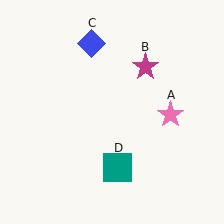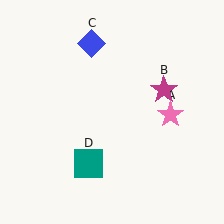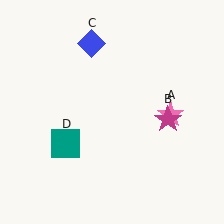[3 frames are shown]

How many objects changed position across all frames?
2 objects changed position: magenta star (object B), teal square (object D).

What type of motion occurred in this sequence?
The magenta star (object B), teal square (object D) rotated clockwise around the center of the scene.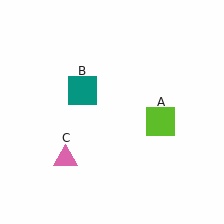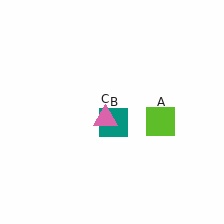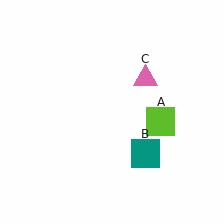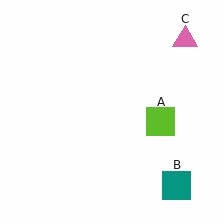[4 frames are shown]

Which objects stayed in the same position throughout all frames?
Lime square (object A) remained stationary.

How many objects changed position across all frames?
2 objects changed position: teal square (object B), pink triangle (object C).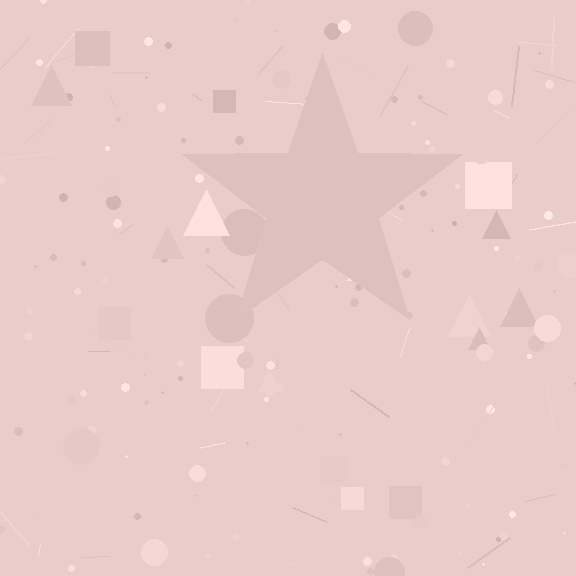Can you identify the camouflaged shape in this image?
The camouflaged shape is a star.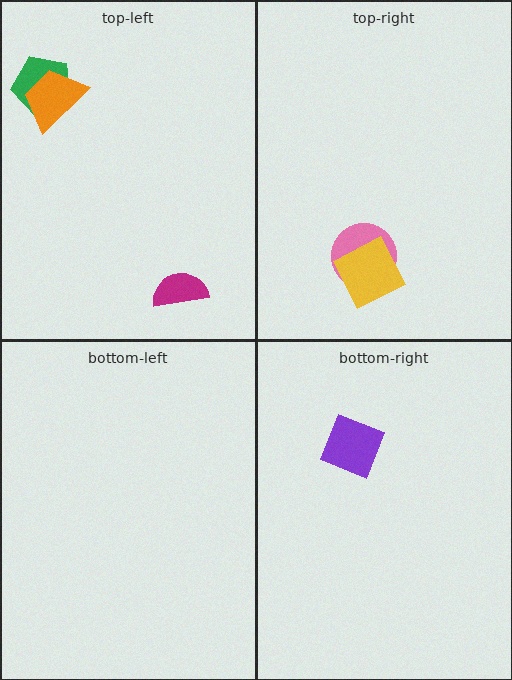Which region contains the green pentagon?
The top-left region.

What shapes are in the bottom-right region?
The purple diamond.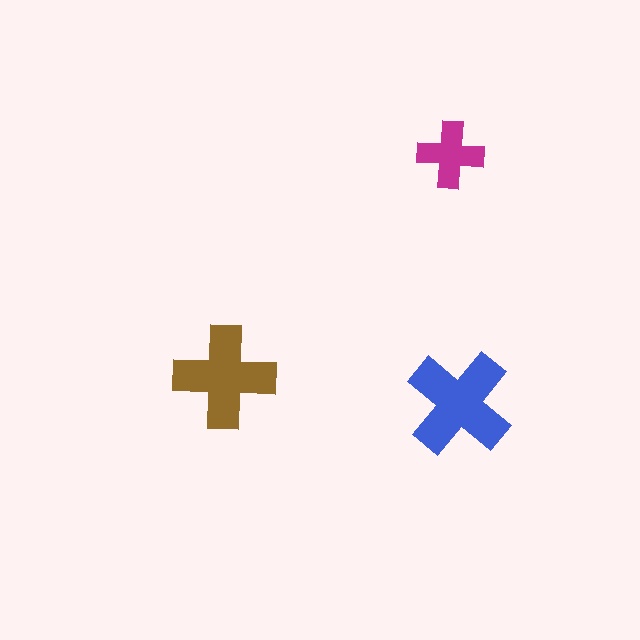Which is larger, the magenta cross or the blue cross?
The blue one.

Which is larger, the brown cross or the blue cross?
The blue one.